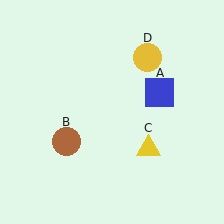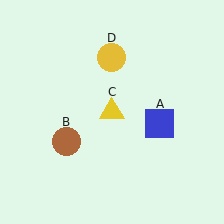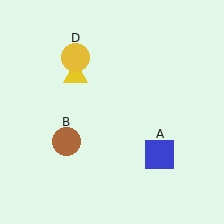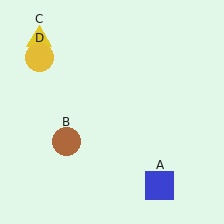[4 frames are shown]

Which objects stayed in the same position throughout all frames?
Brown circle (object B) remained stationary.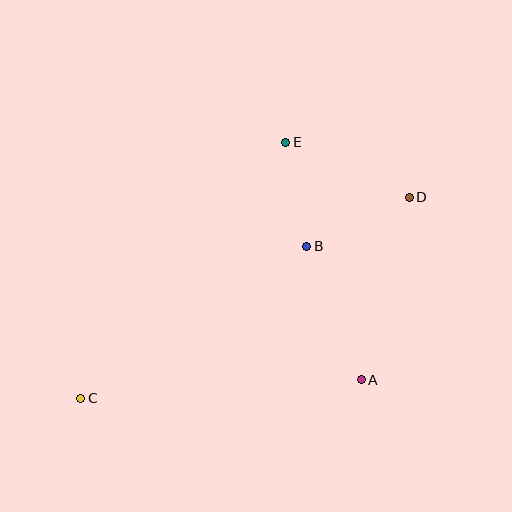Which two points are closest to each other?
Points B and E are closest to each other.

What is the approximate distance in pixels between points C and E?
The distance between C and E is approximately 328 pixels.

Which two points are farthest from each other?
Points C and D are farthest from each other.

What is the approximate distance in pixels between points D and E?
The distance between D and E is approximately 135 pixels.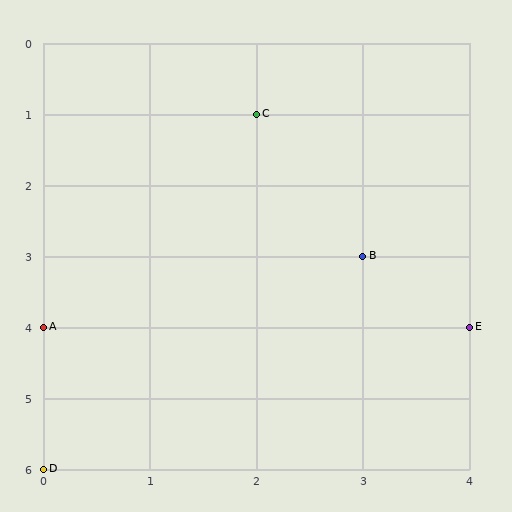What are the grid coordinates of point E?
Point E is at grid coordinates (4, 4).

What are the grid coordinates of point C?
Point C is at grid coordinates (2, 1).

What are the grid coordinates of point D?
Point D is at grid coordinates (0, 6).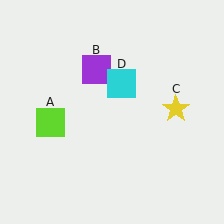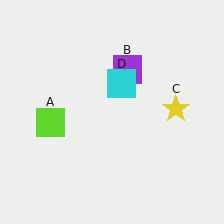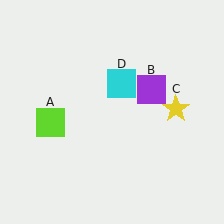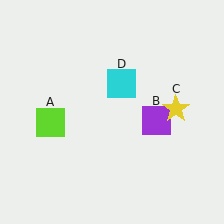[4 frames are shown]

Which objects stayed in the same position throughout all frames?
Lime square (object A) and yellow star (object C) and cyan square (object D) remained stationary.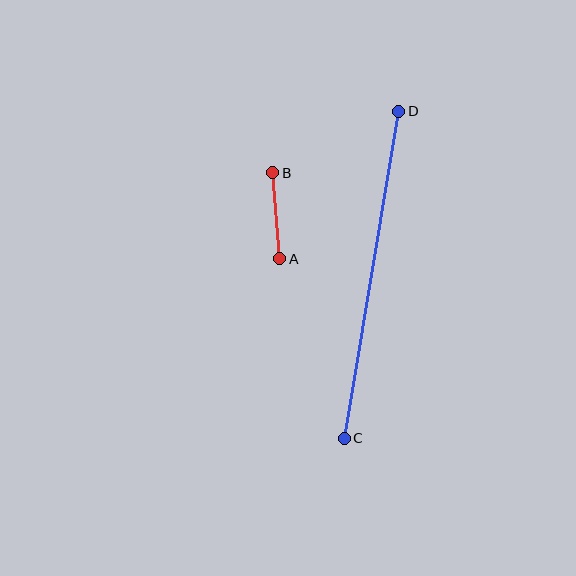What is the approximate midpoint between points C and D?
The midpoint is at approximately (371, 275) pixels.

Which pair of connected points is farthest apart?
Points C and D are farthest apart.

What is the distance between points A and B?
The distance is approximately 86 pixels.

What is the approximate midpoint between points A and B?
The midpoint is at approximately (276, 216) pixels.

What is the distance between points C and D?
The distance is approximately 332 pixels.